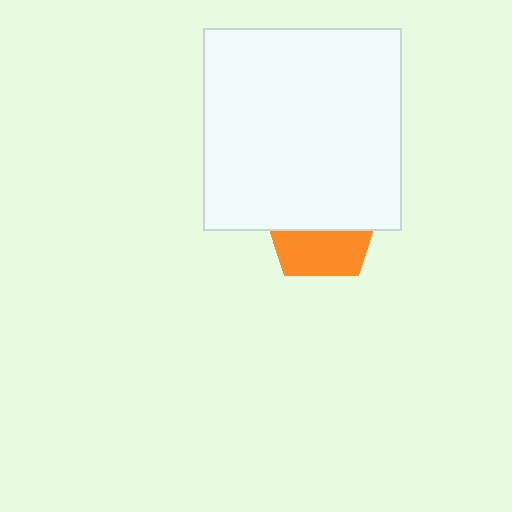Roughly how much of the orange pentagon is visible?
A small part of it is visible (roughly 42%).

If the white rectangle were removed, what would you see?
You would see the complete orange pentagon.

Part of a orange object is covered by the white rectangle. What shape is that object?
It is a pentagon.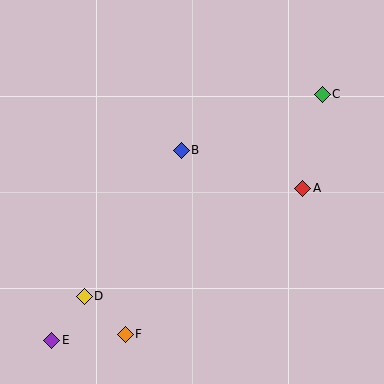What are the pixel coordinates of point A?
Point A is at (303, 188).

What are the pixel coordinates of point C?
Point C is at (322, 94).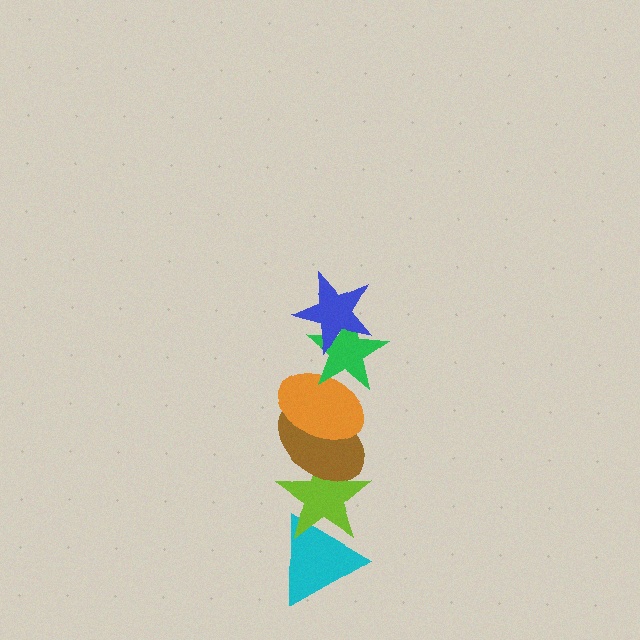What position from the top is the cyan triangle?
The cyan triangle is 6th from the top.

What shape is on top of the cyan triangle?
The lime star is on top of the cyan triangle.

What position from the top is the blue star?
The blue star is 1st from the top.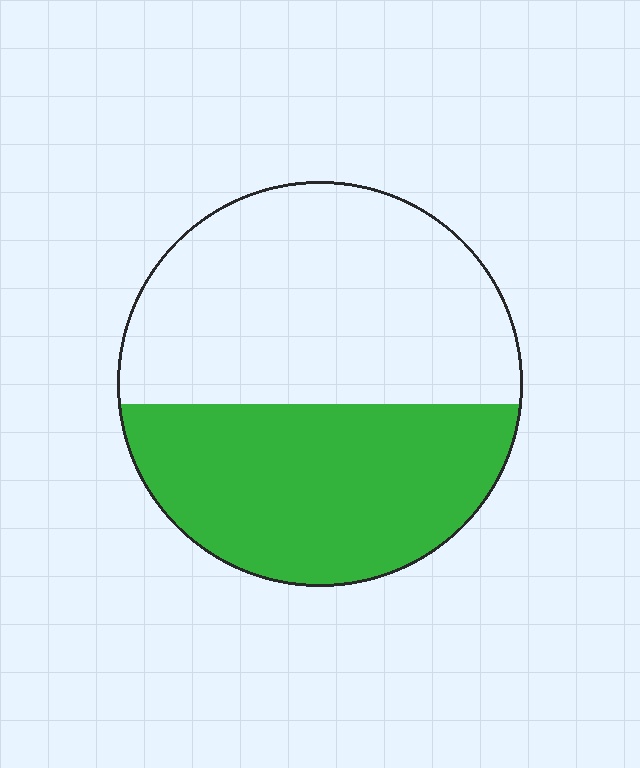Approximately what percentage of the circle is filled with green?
Approximately 45%.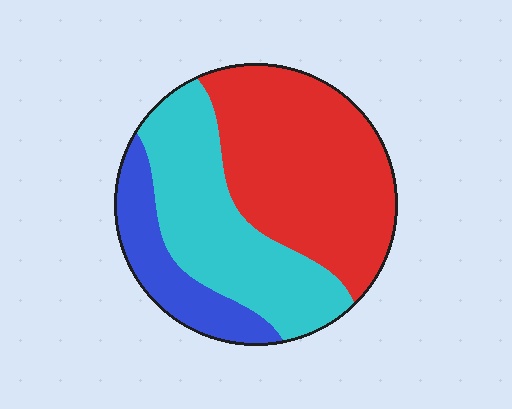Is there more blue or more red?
Red.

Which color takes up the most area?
Red, at roughly 45%.